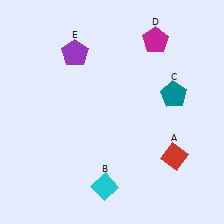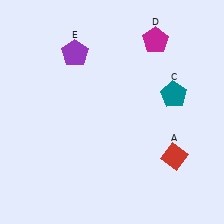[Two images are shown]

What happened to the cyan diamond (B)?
The cyan diamond (B) was removed in Image 2. It was in the bottom-left area of Image 1.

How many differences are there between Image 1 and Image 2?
There is 1 difference between the two images.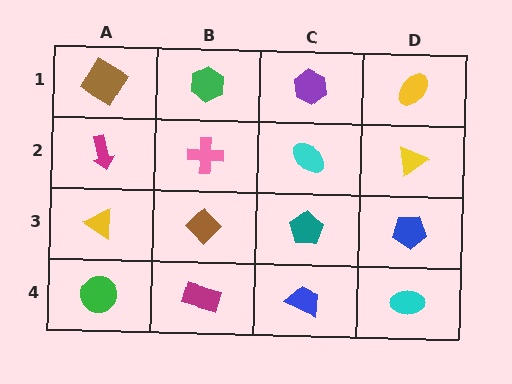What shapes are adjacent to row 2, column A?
A brown diamond (row 1, column A), a yellow triangle (row 3, column A), a pink cross (row 2, column B).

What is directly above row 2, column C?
A purple hexagon.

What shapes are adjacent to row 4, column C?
A teal pentagon (row 3, column C), a magenta rectangle (row 4, column B), a cyan ellipse (row 4, column D).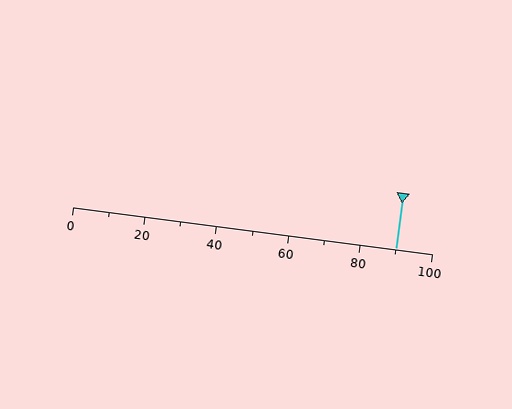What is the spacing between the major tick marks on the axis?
The major ticks are spaced 20 apart.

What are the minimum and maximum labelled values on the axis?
The axis runs from 0 to 100.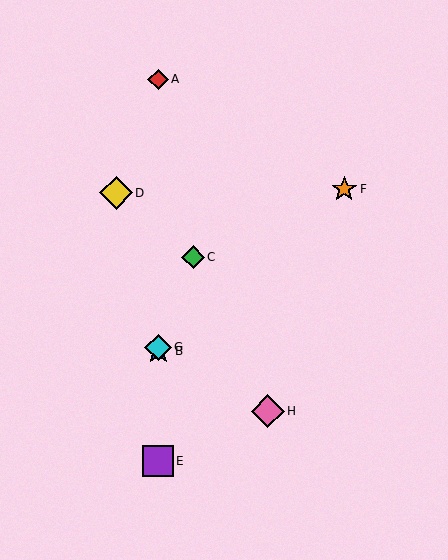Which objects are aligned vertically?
Objects A, B, E, G are aligned vertically.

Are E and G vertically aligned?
Yes, both are at x≈158.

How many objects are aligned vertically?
4 objects (A, B, E, G) are aligned vertically.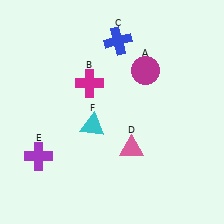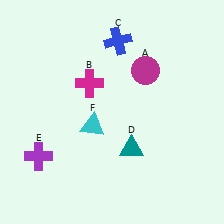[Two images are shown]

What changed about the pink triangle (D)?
In Image 1, D is pink. In Image 2, it changed to teal.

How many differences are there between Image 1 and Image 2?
There is 1 difference between the two images.